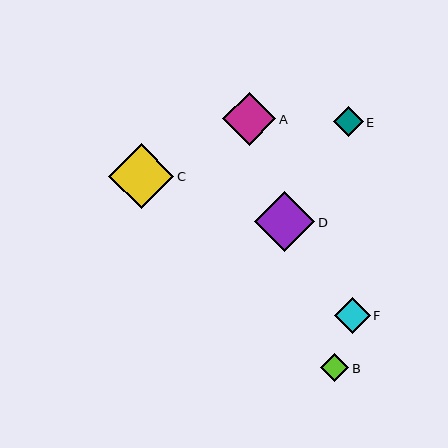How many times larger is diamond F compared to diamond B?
Diamond F is approximately 1.2 times the size of diamond B.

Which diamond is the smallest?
Diamond B is the smallest with a size of approximately 29 pixels.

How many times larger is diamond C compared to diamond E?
Diamond C is approximately 2.2 times the size of diamond E.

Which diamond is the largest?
Diamond C is the largest with a size of approximately 65 pixels.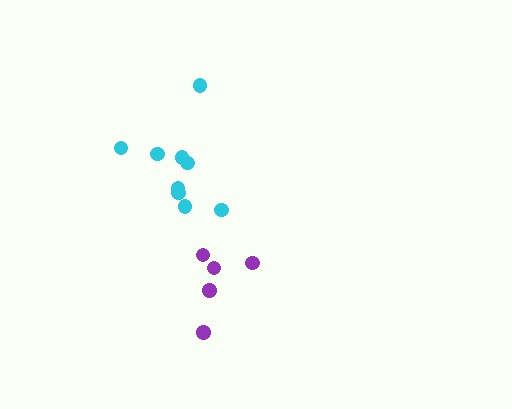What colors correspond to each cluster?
The clusters are colored: cyan, purple.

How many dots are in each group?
Group 1: 9 dots, Group 2: 5 dots (14 total).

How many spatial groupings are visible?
There are 2 spatial groupings.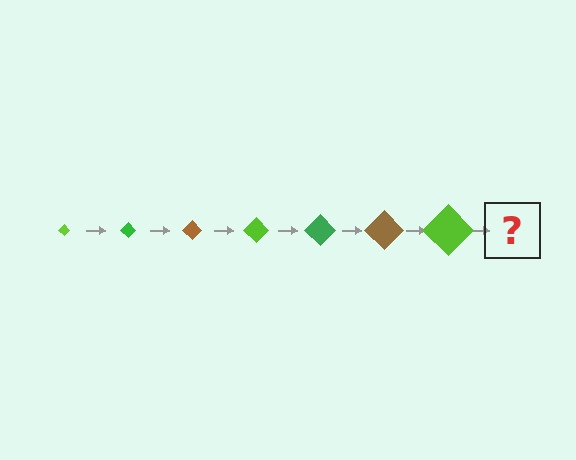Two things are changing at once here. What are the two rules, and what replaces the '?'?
The two rules are that the diamond grows larger each step and the color cycles through lime, green, and brown. The '?' should be a green diamond, larger than the previous one.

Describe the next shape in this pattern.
It should be a green diamond, larger than the previous one.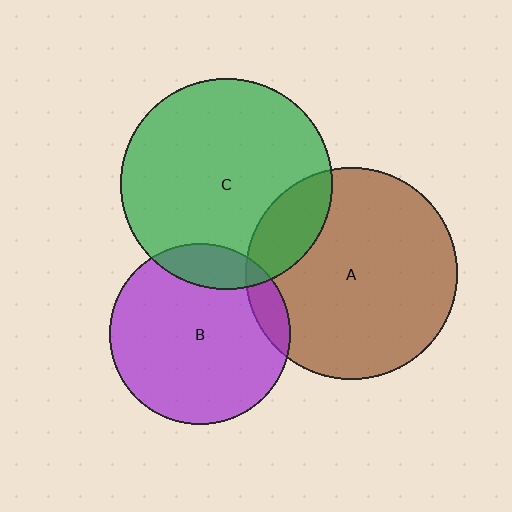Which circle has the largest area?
Circle A (brown).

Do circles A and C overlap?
Yes.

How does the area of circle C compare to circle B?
Approximately 1.4 times.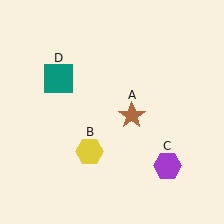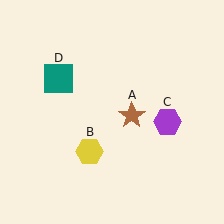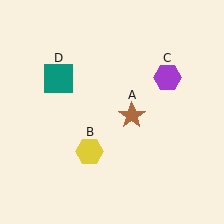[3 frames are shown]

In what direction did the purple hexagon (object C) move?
The purple hexagon (object C) moved up.